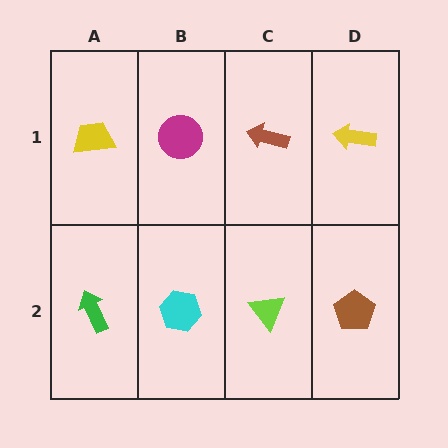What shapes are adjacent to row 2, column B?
A magenta circle (row 1, column B), a green arrow (row 2, column A), a lime triangle (row 2, column C).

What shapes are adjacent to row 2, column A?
A yellow trapezoid (row 1, column A), a cyan hexagon (row 2, column B).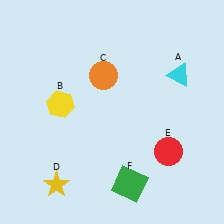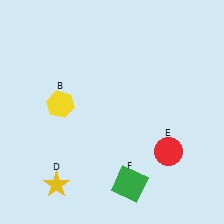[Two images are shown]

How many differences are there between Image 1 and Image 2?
There are 2 differences between the two images.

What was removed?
The orange circle (C), the cyan triangle (A) were removed in Image 2.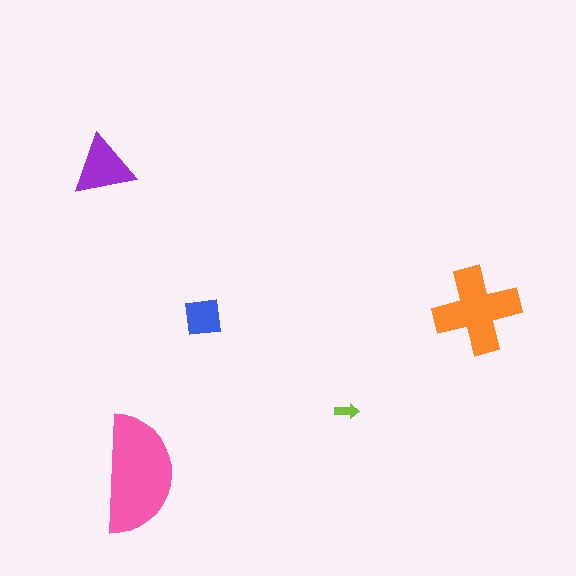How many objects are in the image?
There are 5 objects in the image.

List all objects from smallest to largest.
The lime arrow, the blue square, the purple triangle, the orange cross, the pink semicircle.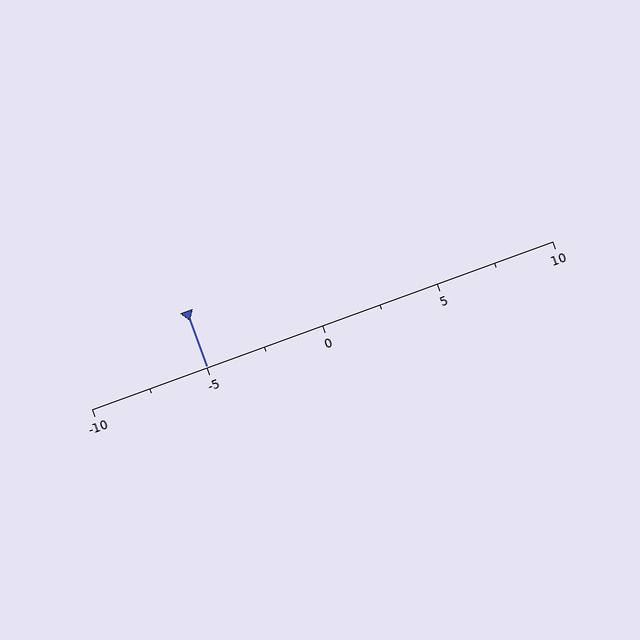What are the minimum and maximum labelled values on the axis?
The axis runs from -10 to 10.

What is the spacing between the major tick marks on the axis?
The major ticks are spaced 5 apart.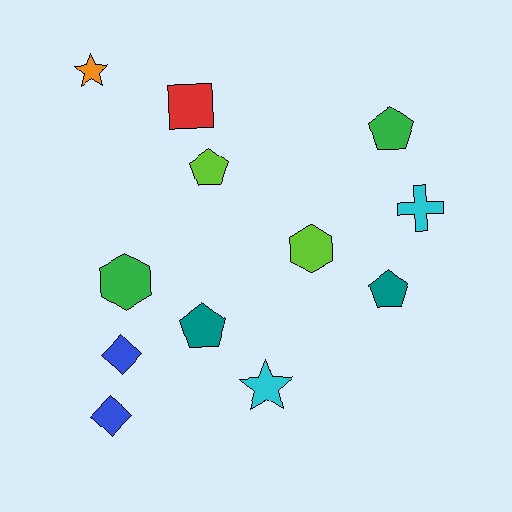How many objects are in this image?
There are 12 objects.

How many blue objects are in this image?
There are 2 blue objects.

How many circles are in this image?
There are no circles.